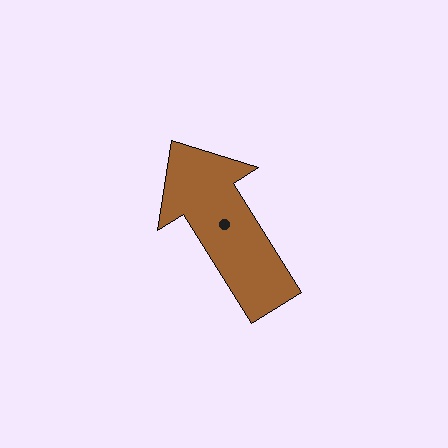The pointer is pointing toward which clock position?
Roughly 11 o'clock.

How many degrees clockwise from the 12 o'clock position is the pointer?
Approximately 328 degrees.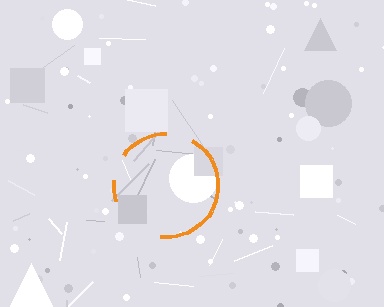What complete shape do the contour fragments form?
The contour fragments form a circle.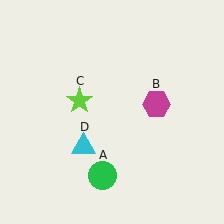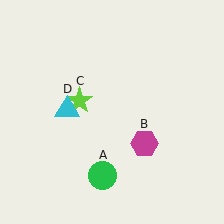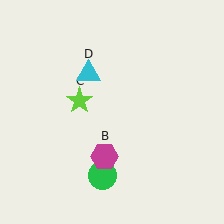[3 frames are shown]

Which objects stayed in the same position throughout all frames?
Green circle (object A) and lime star (object C) remained stationary.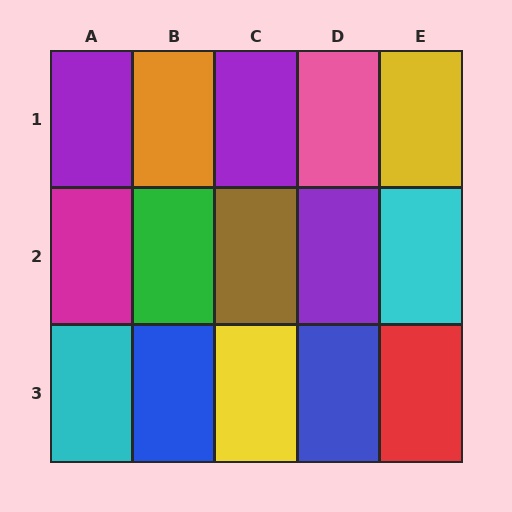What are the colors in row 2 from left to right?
Magenta, green, brown, purple, cyan.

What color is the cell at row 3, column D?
Blue.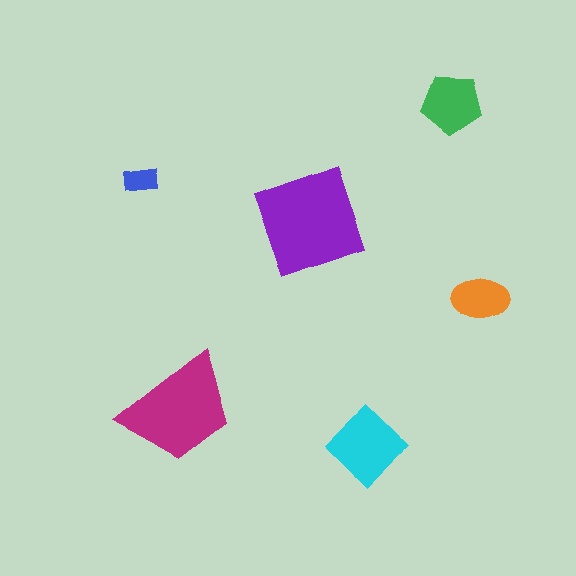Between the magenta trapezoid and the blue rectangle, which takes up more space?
The magenta trapezoid.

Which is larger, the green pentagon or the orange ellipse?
The green pentagon.